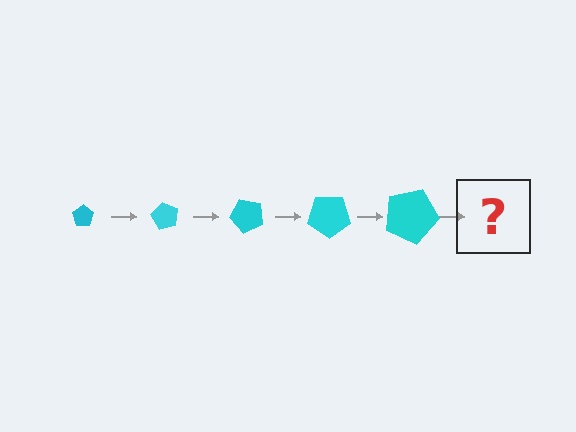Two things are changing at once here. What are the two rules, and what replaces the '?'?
The two rules are that the pentagon grows larger each step and it rotates 60 degrees each step. The '?' should be a pentagon, larger than the previous one and rotated 300 degrees from the start.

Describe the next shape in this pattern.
It should be a pentagon, larger than the previous one and rotated 300 degrees from the start.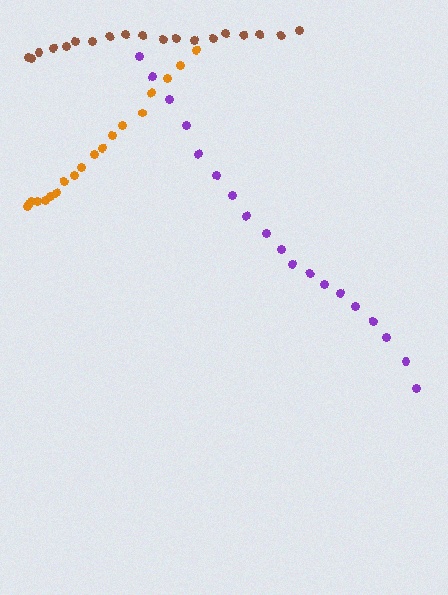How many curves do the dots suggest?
There are 3 distinct paths.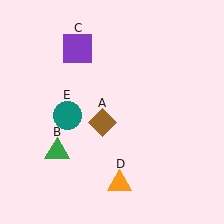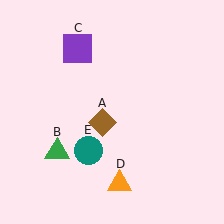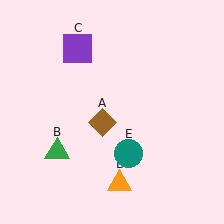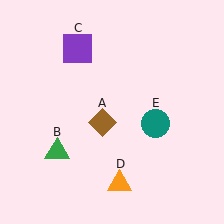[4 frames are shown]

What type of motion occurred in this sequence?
The teal circle (object E) rotated counterclockwise around the center of the scene.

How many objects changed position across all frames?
1 object changed position: teal circle (object E).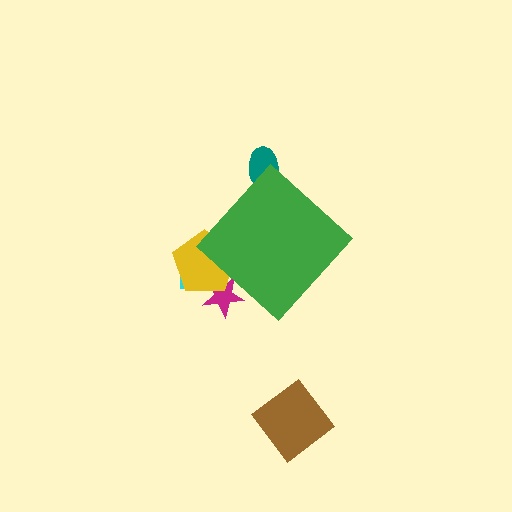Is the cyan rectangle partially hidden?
Yes, the cyan rectangle is partially hidden behind the green diamond.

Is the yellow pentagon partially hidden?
Yes, the yellow pentagon is partially hidden behind the green diamond.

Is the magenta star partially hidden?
Yes, the magenta star is partially hidden behind the green diamond.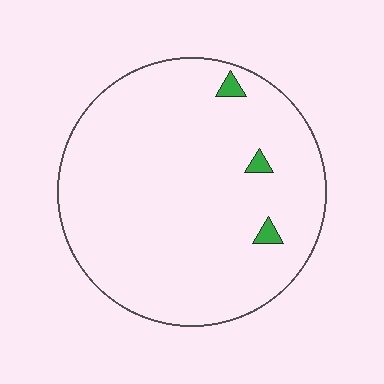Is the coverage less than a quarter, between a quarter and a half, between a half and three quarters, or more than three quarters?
Less than a quarter.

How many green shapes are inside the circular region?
3.